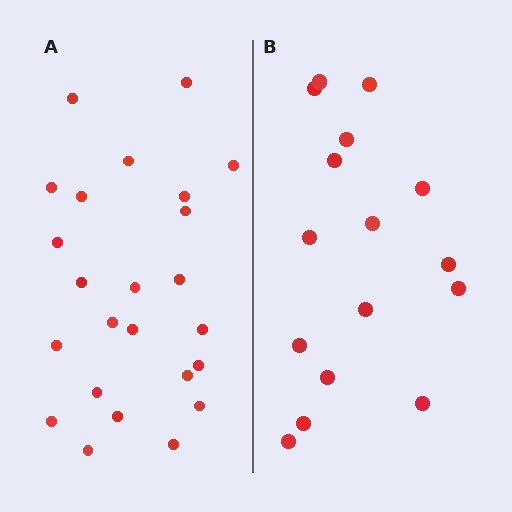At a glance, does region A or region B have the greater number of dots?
Region A (the left region) has more dots.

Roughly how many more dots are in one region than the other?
Region A has roughly 8 or so more dots than region B.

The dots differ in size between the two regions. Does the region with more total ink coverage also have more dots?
No. Region B has more total ink coverage because its dots are larger, but region A actually contains more individual dots. Total area can be misleading — the number of items is what matters here.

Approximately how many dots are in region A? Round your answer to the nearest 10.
About 20 dots. (The exact count is 24, which rounds to 20.)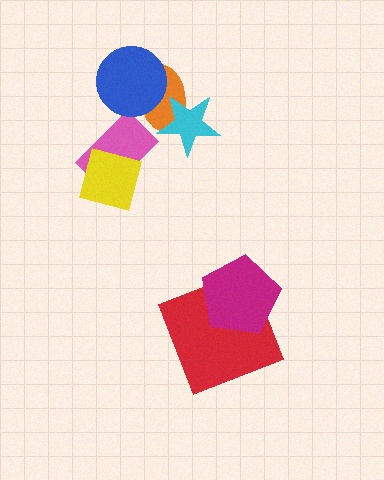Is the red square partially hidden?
Yes, it is partially covered by another shape.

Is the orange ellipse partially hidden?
Yes, it is partially covered by another shape.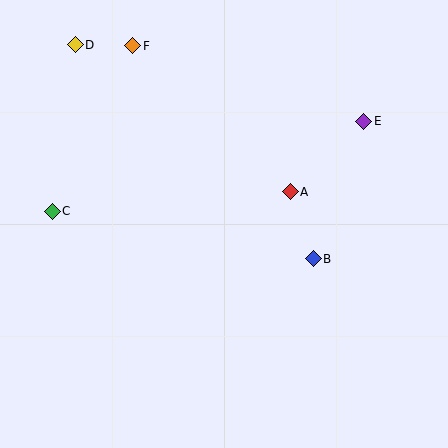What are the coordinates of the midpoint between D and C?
The midpoint between D and C is at (64, 128).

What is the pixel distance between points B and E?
The distance between B and E is 147 pixels.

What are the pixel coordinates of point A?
Point A is at (290, 192).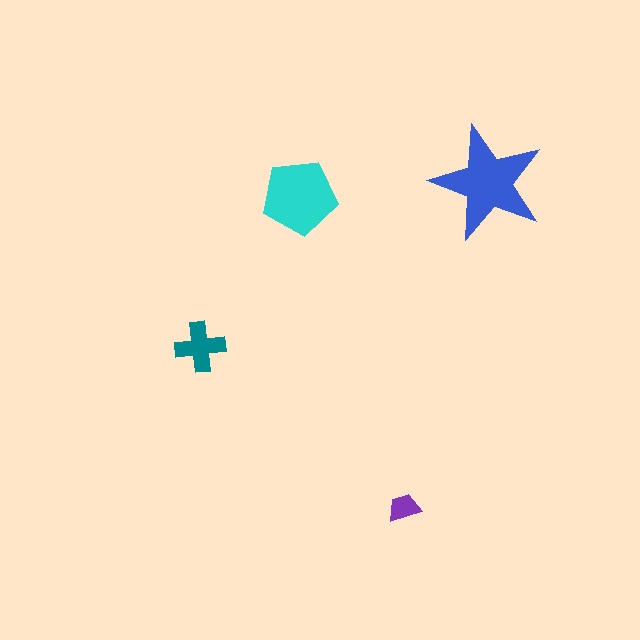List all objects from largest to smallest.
The blue star, the cyan pentagon, the teal cross, the purple trapezoid.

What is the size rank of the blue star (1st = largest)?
1st.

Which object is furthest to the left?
The teal cross is leftmost.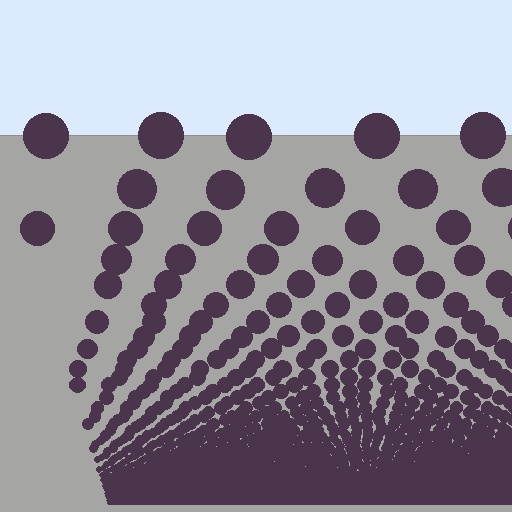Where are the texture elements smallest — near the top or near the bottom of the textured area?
Near the bottom.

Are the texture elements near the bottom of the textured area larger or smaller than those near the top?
Smaller. The gradient is inverted — elements near the bottom are smaller and denser.